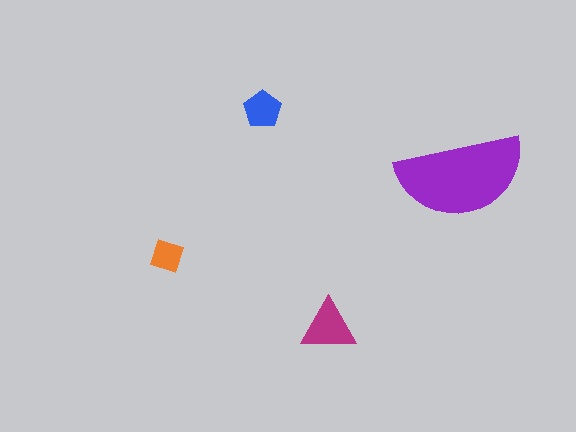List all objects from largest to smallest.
The purple semicircle, the magenta triangle, the blue pentagon, the orange diamond.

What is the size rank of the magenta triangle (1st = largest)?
2nd.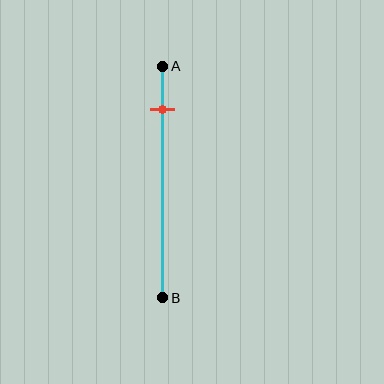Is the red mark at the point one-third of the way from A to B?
No, the mark is at about 20% from A, not at the 33% one-third point.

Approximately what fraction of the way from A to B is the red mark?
The red mark is approximately 20% of the way from A to B.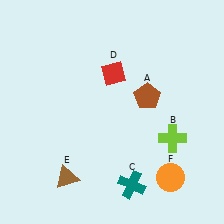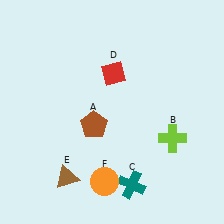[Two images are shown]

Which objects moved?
The objects that moved are: the brown pentagon (A), the orange circle (F).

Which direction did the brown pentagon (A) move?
The brown pentagon (A) moved left.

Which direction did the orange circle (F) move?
The orange circle (F) moved left.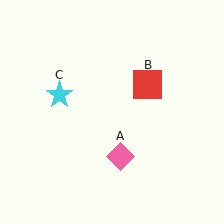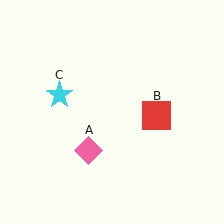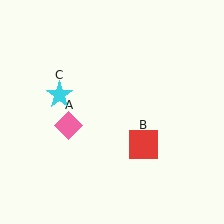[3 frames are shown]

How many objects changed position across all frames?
2 objects changed position: pink diamond (object A), red square (object B).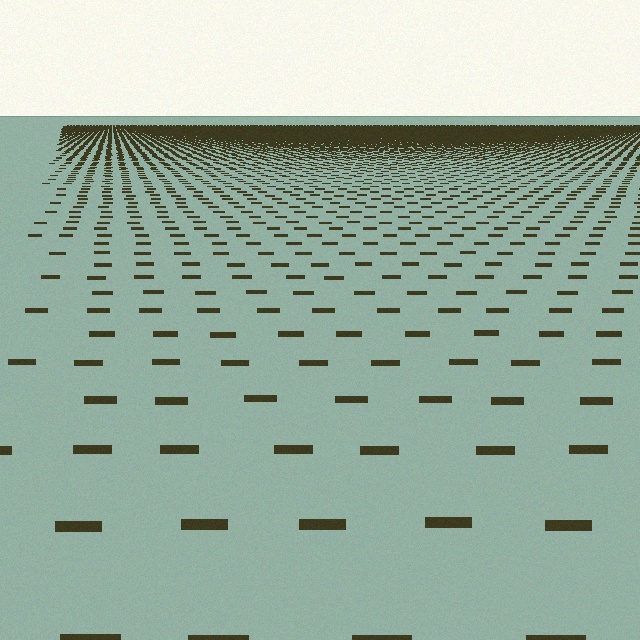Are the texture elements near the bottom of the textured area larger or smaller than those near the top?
Larger. Near the bottom, elements are closer to the viewer and appear at a bigger on-screen size.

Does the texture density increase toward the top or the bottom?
Density increases toward the top.